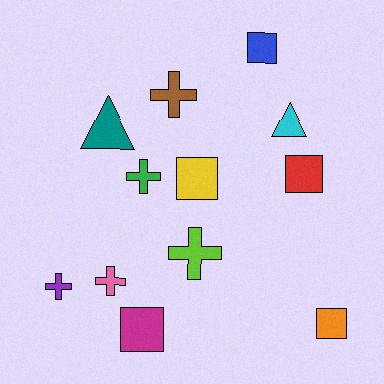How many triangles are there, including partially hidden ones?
There are 2 triangles.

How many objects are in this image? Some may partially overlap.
There are 12 objects.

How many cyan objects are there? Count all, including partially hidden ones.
There is 1 cyan object.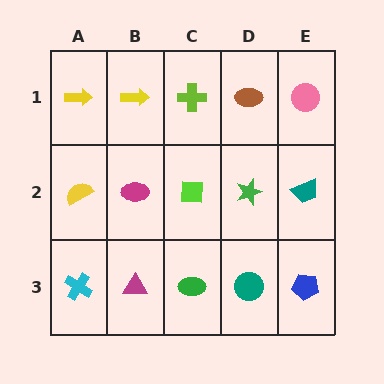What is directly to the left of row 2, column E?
A green star.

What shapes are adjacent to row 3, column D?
A green star (row 2, column D), a green ellipse (row 3, column C), a blue pentagon (row 3, column E).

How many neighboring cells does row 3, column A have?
2.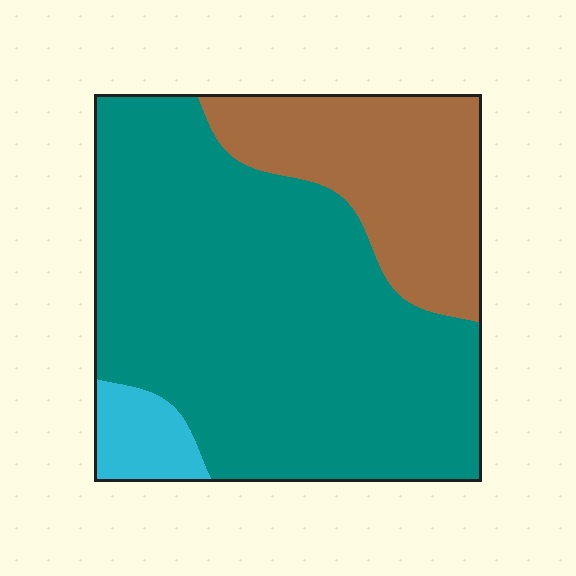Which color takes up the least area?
Cyan, at roughly 5%.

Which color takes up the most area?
Teal, at roughly 70%.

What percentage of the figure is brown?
Brown takes up about one quarter (1/4) of the figure.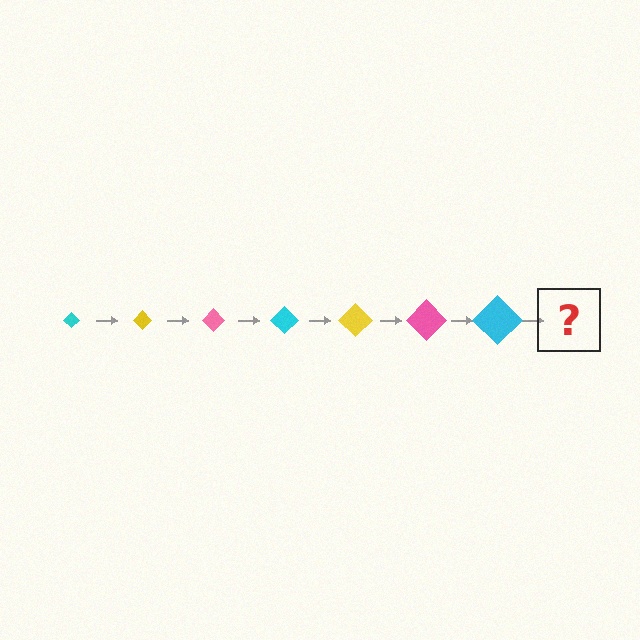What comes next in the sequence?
The next element should be a yellow diamond, larger than the previous one.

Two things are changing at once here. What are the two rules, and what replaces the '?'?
The two rules are that the diamond grows larger each step and the color cycles through cyan, yellow, and pink. The '?' should be a yellow diamond, larger than the previous one.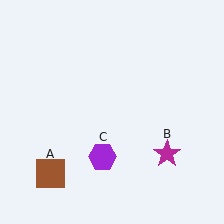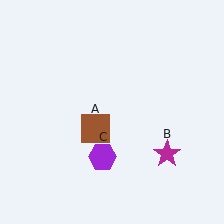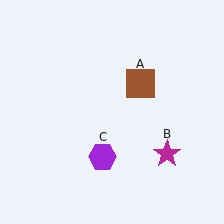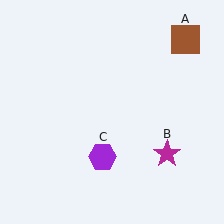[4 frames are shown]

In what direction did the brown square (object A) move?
The brown square (object A) moved up and to the right.